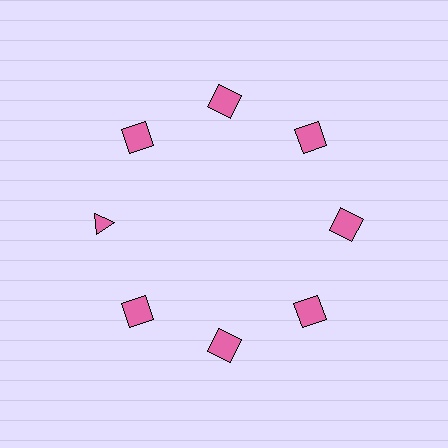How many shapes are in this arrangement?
There are 8 shapes arranged in a ring pattern.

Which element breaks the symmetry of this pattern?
The pink triangle at roughly the 9 o'clock position breaks the symmetry. All other shapes are pink squares.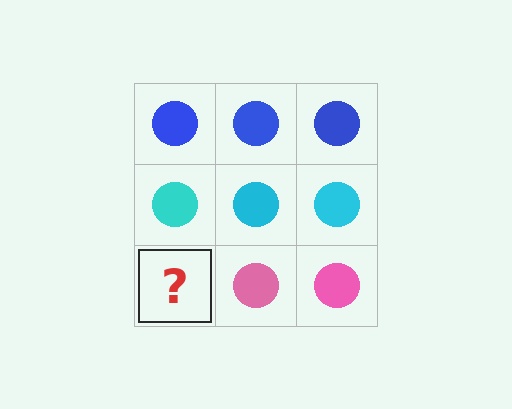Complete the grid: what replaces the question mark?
The question mark should be replaced with a pink circle.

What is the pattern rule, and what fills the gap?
The rule is that each row has a consistent color. The gap should be filled with a pink circle.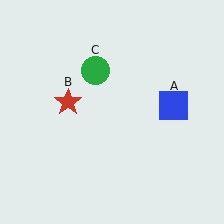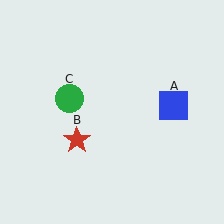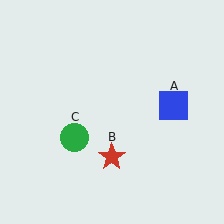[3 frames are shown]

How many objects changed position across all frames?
2 objects changed position: red star (object B), green circle (object C).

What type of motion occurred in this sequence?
The red star (object B), green circle (object C) rotated counterclockwise around the center of the scene.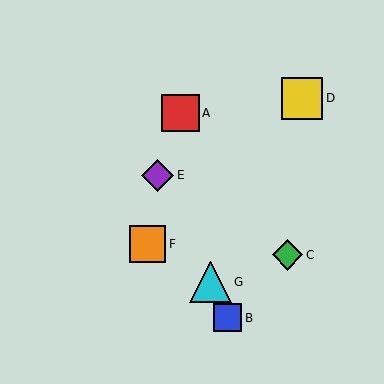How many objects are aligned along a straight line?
3 objects (B, E, G) are aligned along a straight line.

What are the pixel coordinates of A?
Object A is at (180, 113).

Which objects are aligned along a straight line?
Objects B, E, G are aligned along a straight line.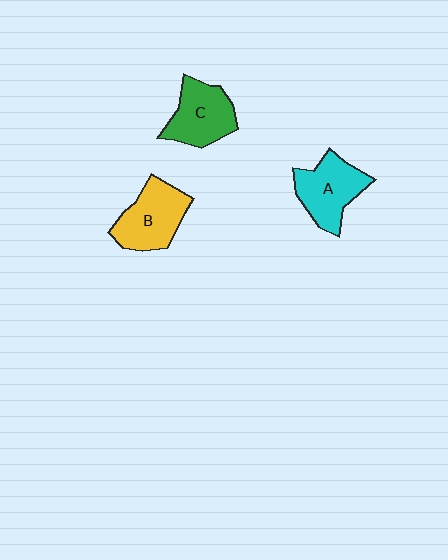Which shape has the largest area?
Shape B (yellow).